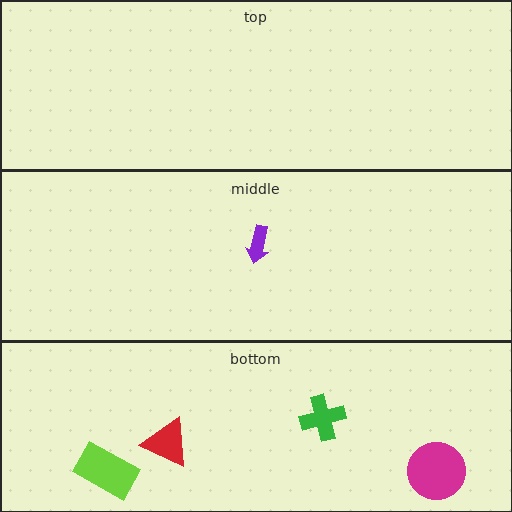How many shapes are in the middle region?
1.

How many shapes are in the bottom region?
4.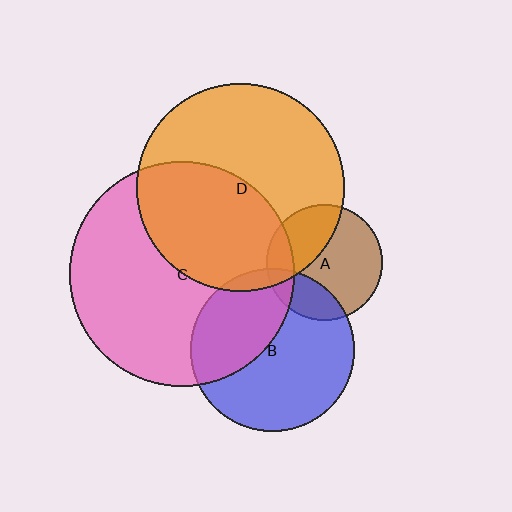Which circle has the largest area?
Circle C (pink).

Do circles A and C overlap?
Yes.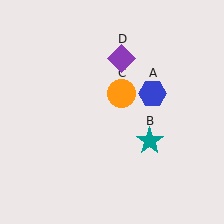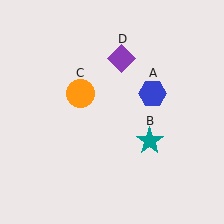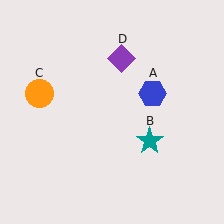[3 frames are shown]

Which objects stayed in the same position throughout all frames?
Blue hexagon (object A) and teal star (object B) and purple diamond (object D) remained stationary.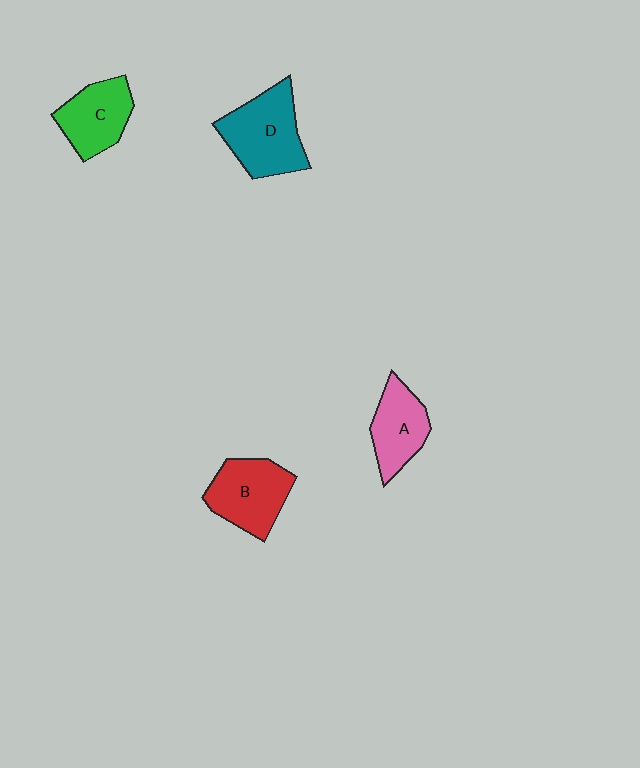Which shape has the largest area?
Shape D (teal).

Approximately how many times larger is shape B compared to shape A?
Approximately 1.2 times.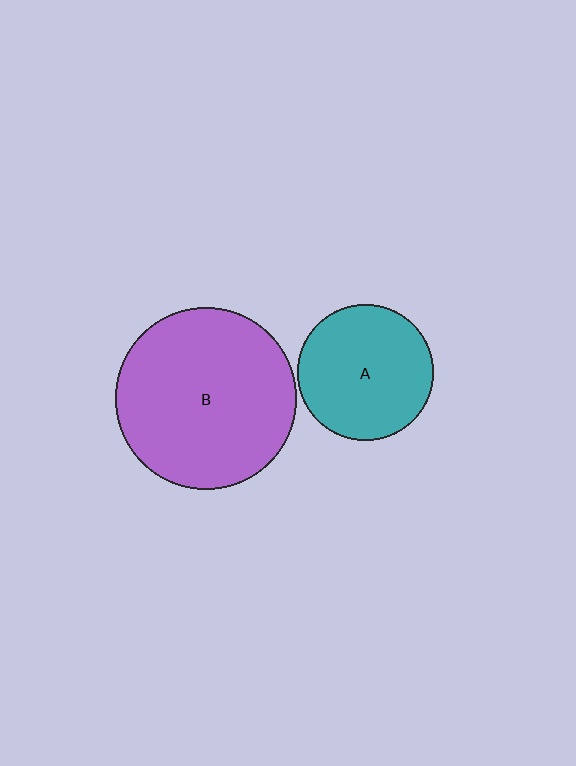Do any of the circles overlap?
No, none of the circles overlap.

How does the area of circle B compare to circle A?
Approximately 1.8 times.